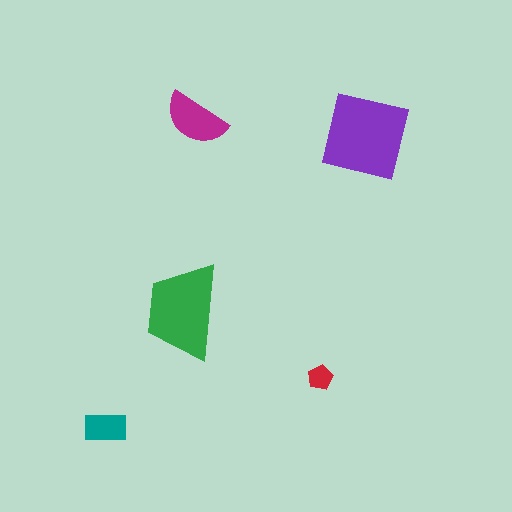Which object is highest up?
The magenta semicircle is topmost.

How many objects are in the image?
There are 5 objects in the image.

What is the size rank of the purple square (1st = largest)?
1st.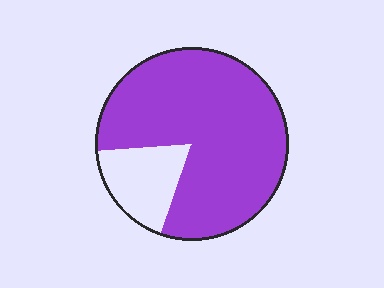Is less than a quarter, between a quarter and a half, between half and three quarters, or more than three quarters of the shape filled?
More than three quarters.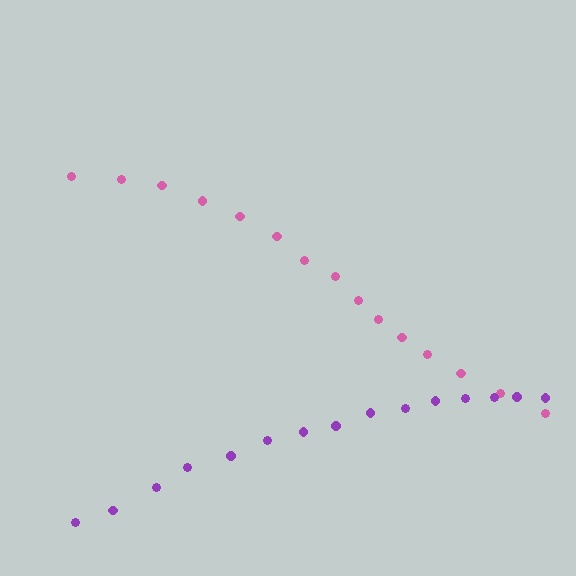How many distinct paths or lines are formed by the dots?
There are 2 distinct paths.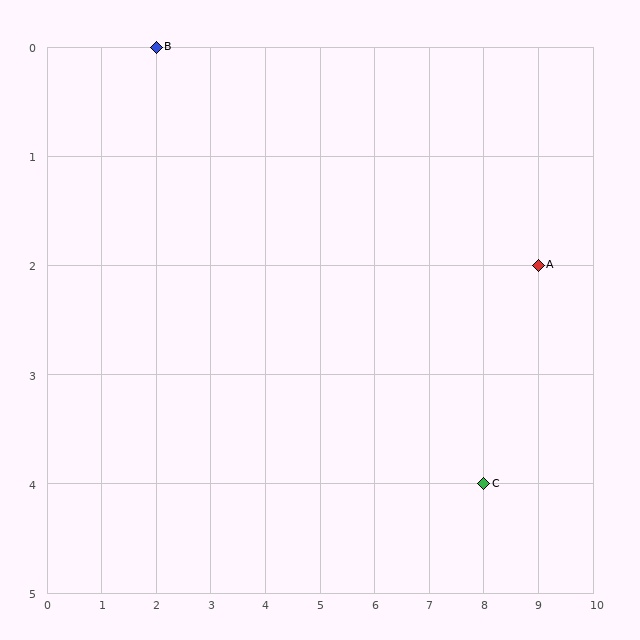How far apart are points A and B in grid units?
Points A and B are 7 columns and 2 rows apart (about 7.3 grid units diagonally).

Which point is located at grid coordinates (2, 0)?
Point B is at (2, 0).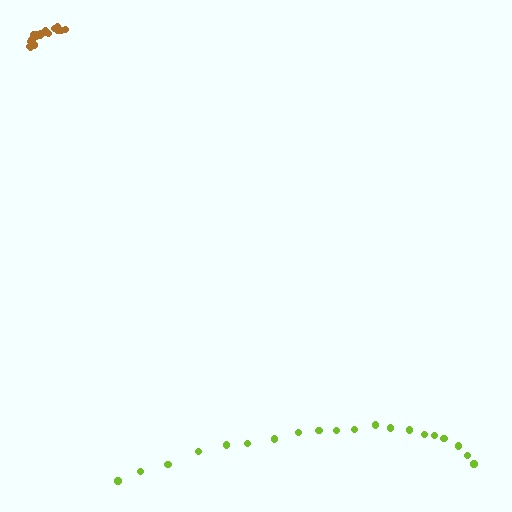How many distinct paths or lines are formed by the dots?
There are 2 distinct paths.